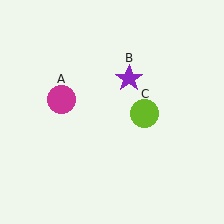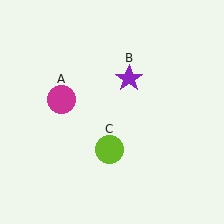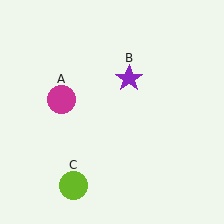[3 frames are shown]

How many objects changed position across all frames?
1 object changed position: lime circle (object C).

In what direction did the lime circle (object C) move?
The lime circle (object C) moved down and to the left.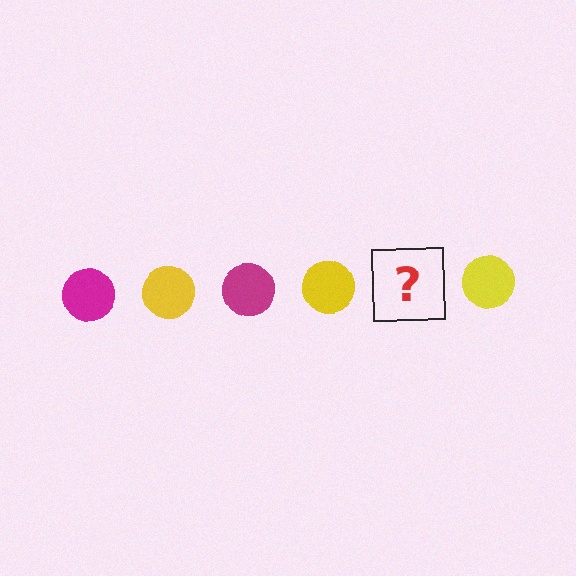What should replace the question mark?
The question mark should be replaced with a magenta circle.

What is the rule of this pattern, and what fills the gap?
The rule is that the pattern cycles through magenta, yellow circles. The gap should be filled with a magenta circle.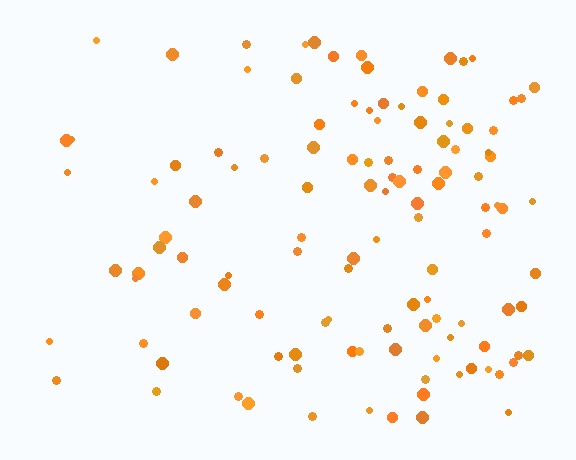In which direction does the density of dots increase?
From left to right, with the right side densest.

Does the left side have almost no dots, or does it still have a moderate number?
Still a moderate number, just noticeably fewer than the right.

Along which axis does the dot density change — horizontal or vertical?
Horizontal.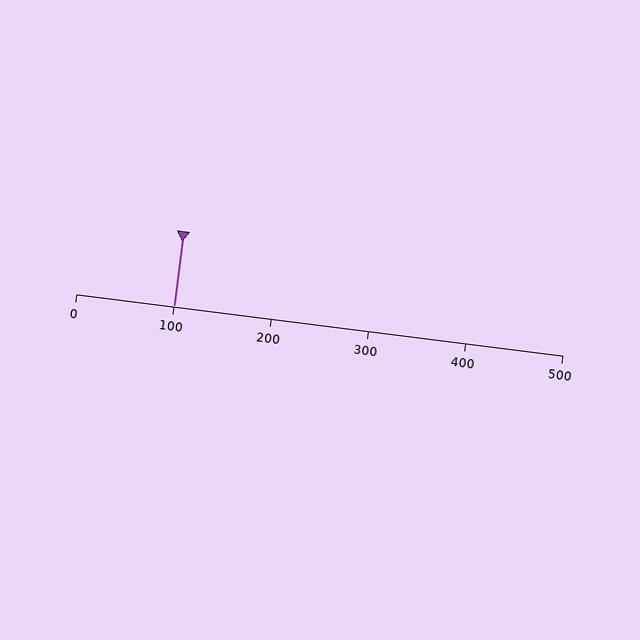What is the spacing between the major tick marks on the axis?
The major ticks are spaced 100 apart.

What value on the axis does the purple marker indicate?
The marker indicates approximately 100.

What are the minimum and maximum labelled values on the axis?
The axis runs from 0 to 500.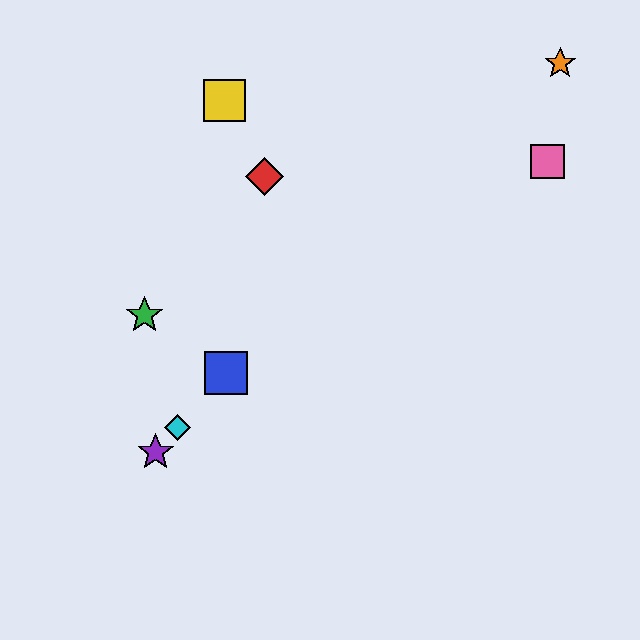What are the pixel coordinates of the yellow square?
The yellow square is at (224, 100).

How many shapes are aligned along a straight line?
3 shapes (the blue square, the purple star, the cyan diamond) are aligned along a straight line.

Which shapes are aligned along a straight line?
The blue square, the purple star, the cyan diamond are aligned along a straight line.